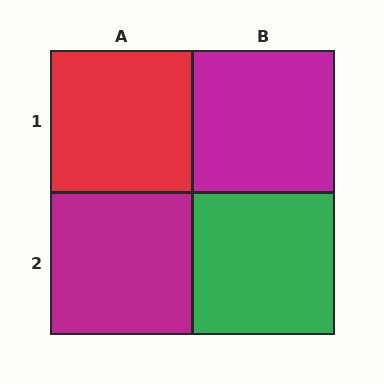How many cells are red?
1 cell is red.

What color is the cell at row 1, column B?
Magenta.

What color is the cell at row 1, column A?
Red.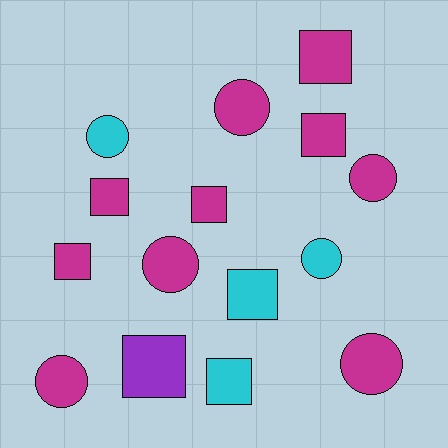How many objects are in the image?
There are 15 objects.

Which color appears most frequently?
Magenta, with 10 objects.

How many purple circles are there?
There are no purple circles.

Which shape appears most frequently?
Square, with 8 objects.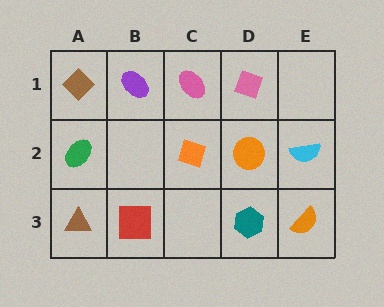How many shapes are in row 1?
4 shapes.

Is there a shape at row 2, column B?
No, that cell is empty.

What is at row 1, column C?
A pink ellipse.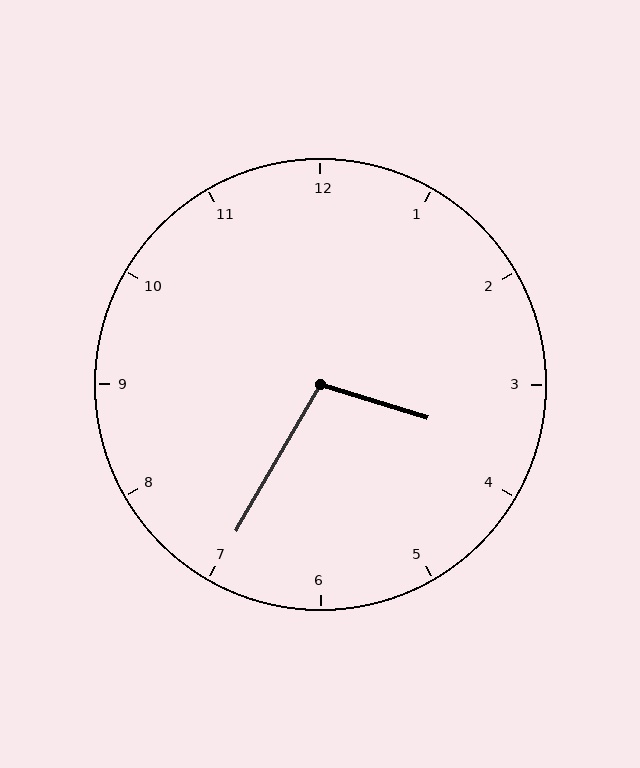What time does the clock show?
3:35.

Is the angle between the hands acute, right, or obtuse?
It is obtuse.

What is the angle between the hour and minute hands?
Approximately 102 degrees.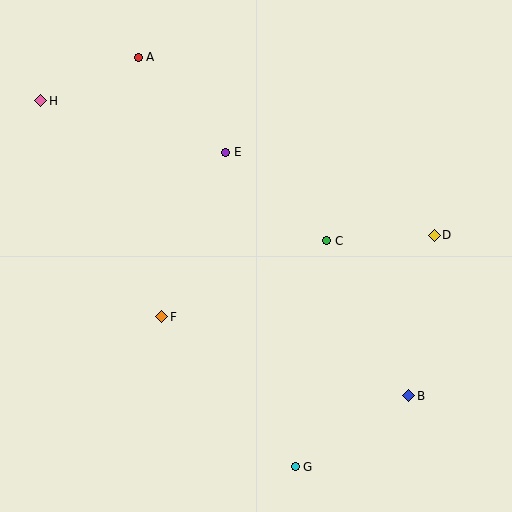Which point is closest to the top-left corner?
Point H is closest to the top-left corner.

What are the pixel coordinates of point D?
Point D is at (434, 235).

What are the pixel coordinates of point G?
Point G is at (295, 467).